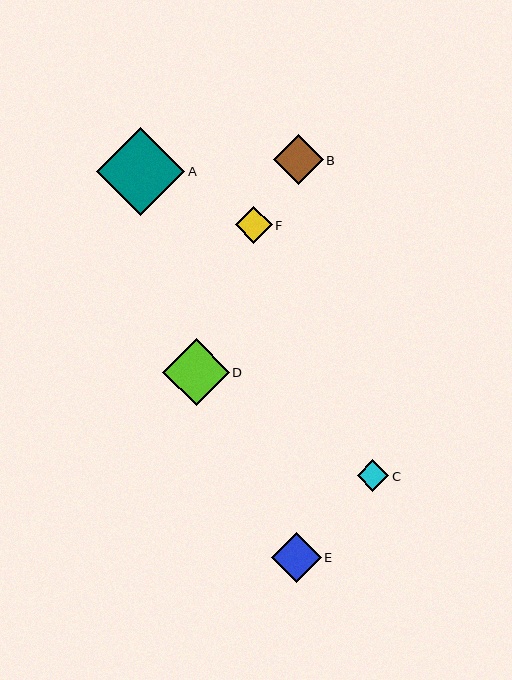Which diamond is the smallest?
Diamond C is the smallest with a size of approximately 32 pixels.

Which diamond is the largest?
Diamond A is the largest with a size of approximately 88 pixels.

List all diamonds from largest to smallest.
From largest to smallest: A, D, B, E, F, C.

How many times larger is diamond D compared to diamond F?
Diamond D is approximately 1.8 times the size of diamond F.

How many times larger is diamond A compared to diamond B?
Diamond A is approximately 1.8 times the size of diamond B.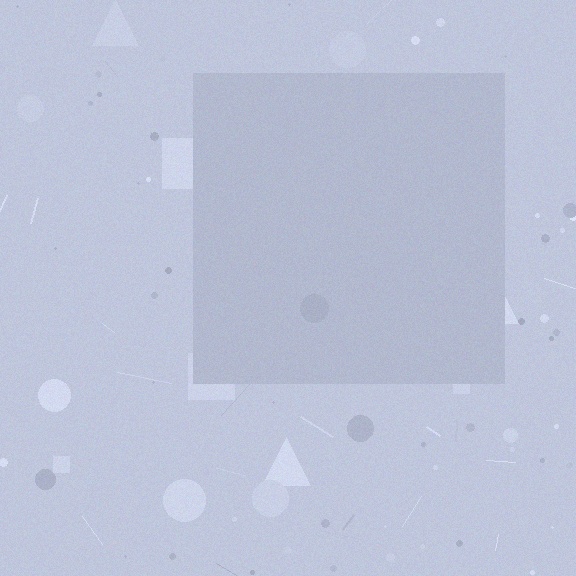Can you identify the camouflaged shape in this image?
The camouflaged shape is a square.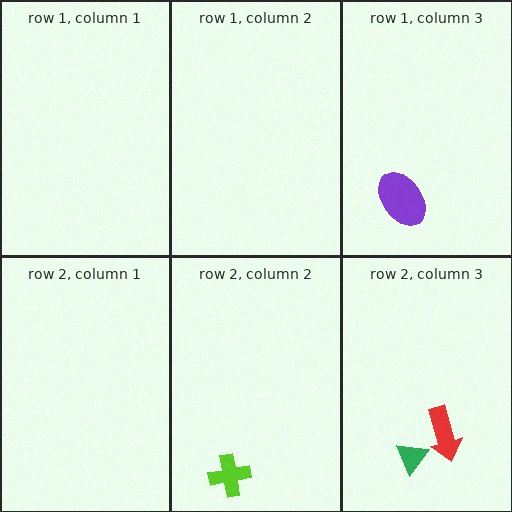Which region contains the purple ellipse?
The row 1, column 3 region.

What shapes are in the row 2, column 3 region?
The green triangle, the red arrow.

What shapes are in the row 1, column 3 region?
The purple ellipse.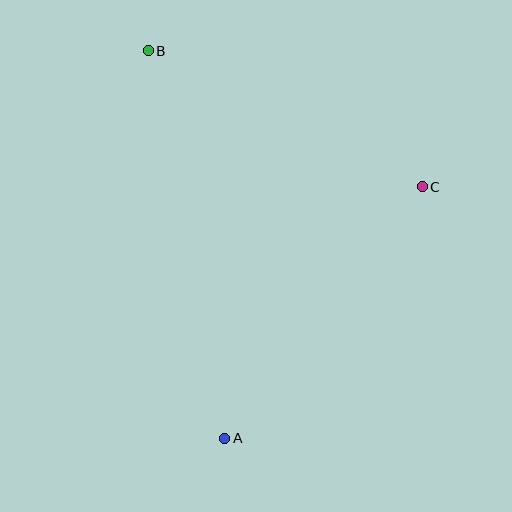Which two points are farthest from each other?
Points A and B are farthest from each other.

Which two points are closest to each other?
Points B and C are closest to each other.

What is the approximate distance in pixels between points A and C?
The distance between A and C is approximately 320 pixels.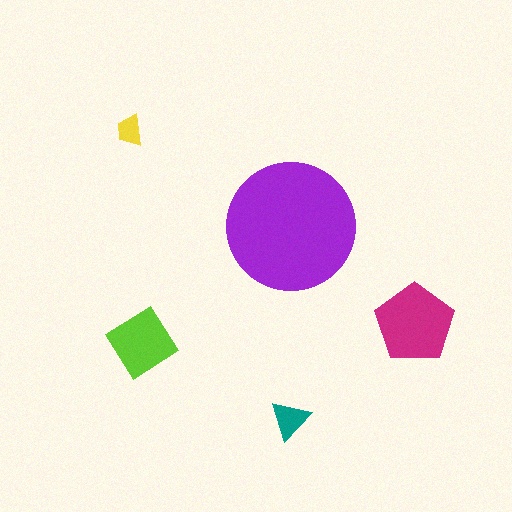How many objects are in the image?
There are 5 objects in the image.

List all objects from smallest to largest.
The yellow trapezoid, the teal triangle, the lime diamond, the magenta pentagon, the purple circle.